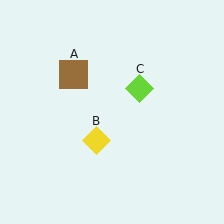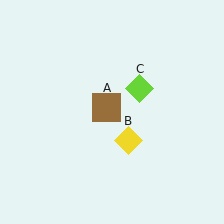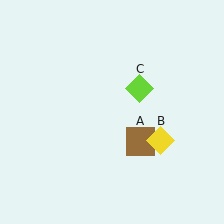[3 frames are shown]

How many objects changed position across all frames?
2 objects changed position: brown square (object A), yellow diamond (object B).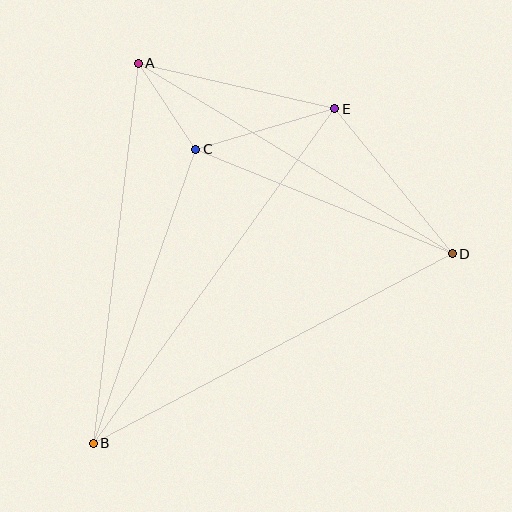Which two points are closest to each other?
Points A and C are closest to each other.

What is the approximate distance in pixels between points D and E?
The distance between D and E is approximately 187 pixels.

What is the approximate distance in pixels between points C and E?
The distance between C and E is approximately 145 pixels.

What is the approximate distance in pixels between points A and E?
The distance between A and E is approximately 202 pixels.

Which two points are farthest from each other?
Points B and E are farthest from each other.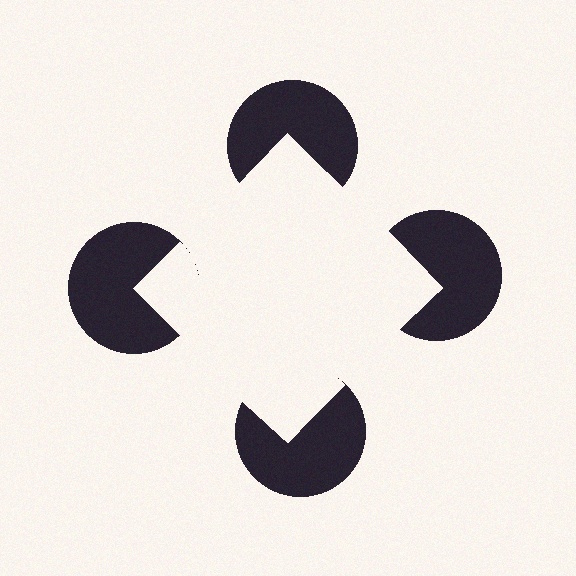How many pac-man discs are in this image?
There are 4 — one at each vertex of the illusory square.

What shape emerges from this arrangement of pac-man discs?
An illusory square — its edges are inferred from the aligned wedge cuts in the pac-man discs, not physically drawn.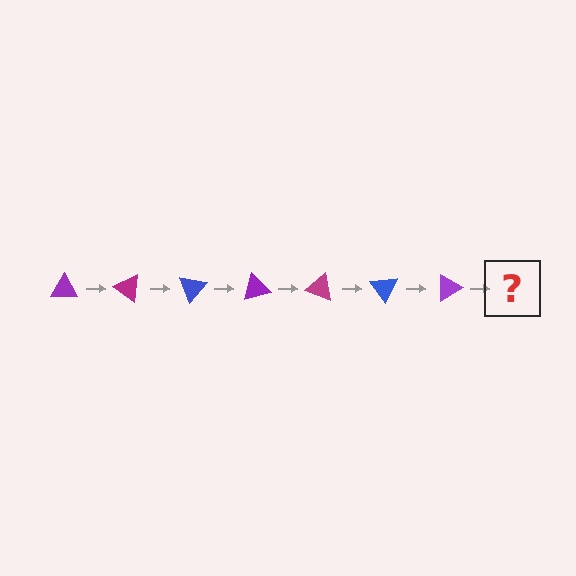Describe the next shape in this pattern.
It should be a magenta triangle, rotated 245 degrees from the start.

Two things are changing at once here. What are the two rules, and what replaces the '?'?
The two rules are that it rotates 35 degrees each step and the color cycles through purple, magenta, and blue. The '?' should be a magenta triangle, rotated 245 degrees from the start.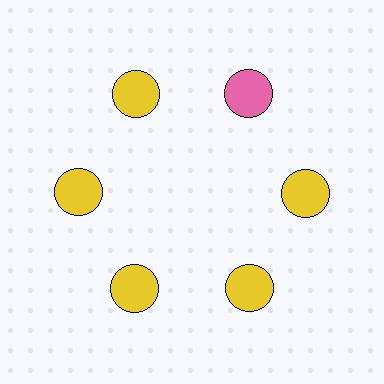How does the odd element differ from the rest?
It has a different color: pink instead of yellow.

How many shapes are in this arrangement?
There are 6 shapes arranged in a ring pattern.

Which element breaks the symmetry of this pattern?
The pink circle at roughly the 1 o'clock position breaks the symmetry. All other shapes are yellow circles.